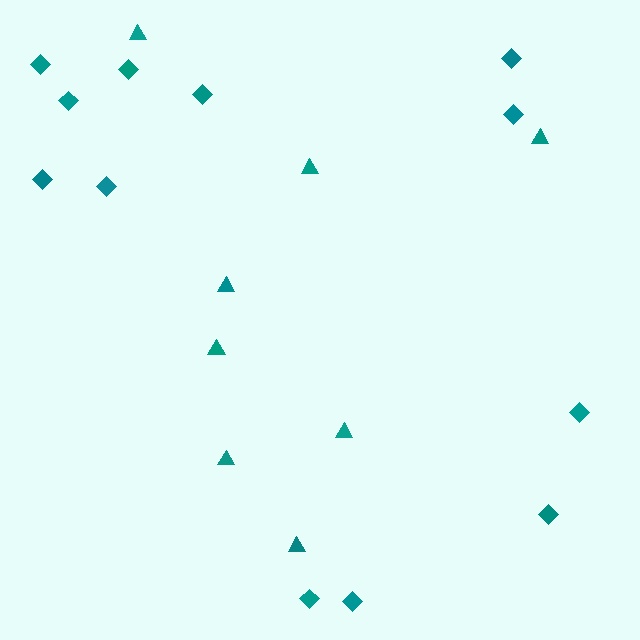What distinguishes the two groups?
There are 2 groups: one group of triangles (8) and one group of diamonds (12).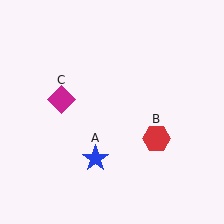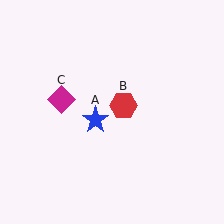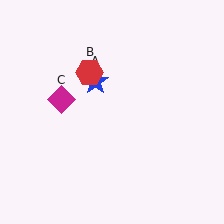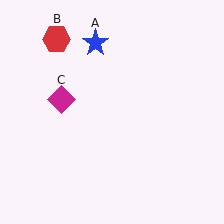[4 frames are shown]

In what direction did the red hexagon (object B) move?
The red hexagon (object B) moved up and to the left.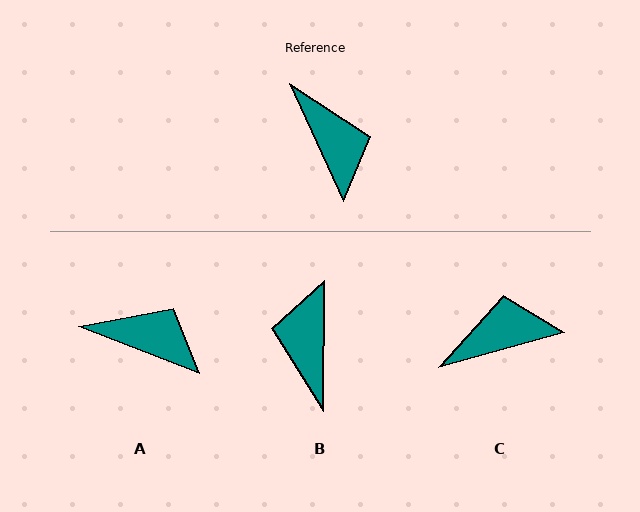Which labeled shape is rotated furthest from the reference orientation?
B, about 155 degrees away.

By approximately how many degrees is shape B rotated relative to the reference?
Approximately 155 degrees counter-clockwise.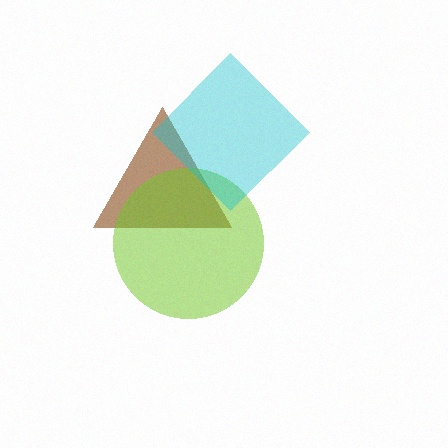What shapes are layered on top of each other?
The layered shapes are: a brown triangle, a lime circle, a cyan diamond.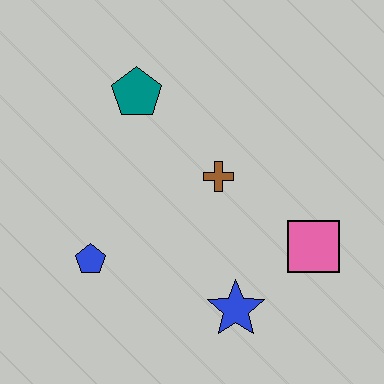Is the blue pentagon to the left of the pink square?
Yes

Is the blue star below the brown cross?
Yes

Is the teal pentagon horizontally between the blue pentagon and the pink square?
Yes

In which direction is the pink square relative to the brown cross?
The pink square is to the right of the brown cross.